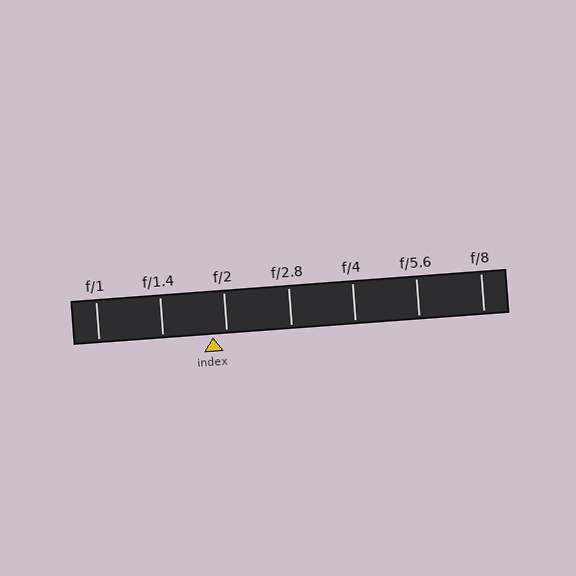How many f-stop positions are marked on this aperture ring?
There are 7 f-stop positions marked.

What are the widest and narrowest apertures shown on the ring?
The widest aperture shown is f/1 and the narrowest is f/8.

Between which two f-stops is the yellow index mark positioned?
The index mark is between f/1.4 and f/2.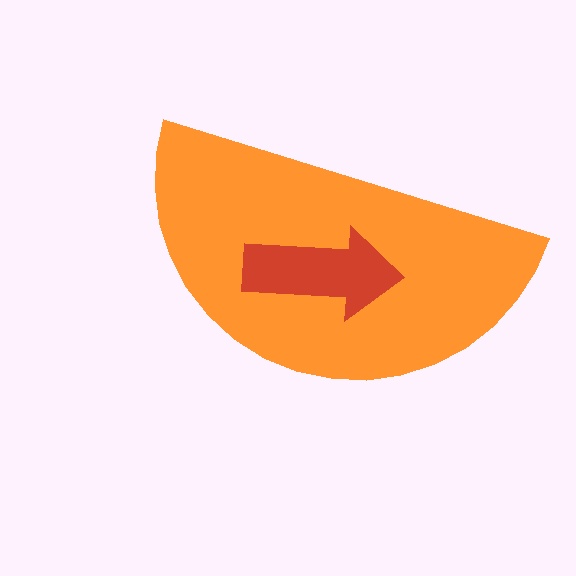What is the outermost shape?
The orange semicircle.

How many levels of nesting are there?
2.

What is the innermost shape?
The red arrow.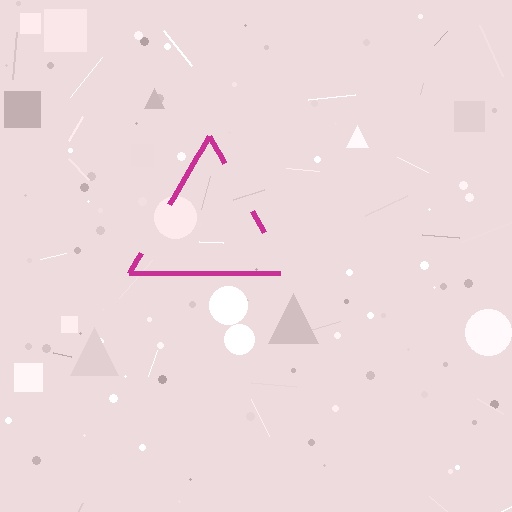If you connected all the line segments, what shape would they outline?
They would outline a triangle.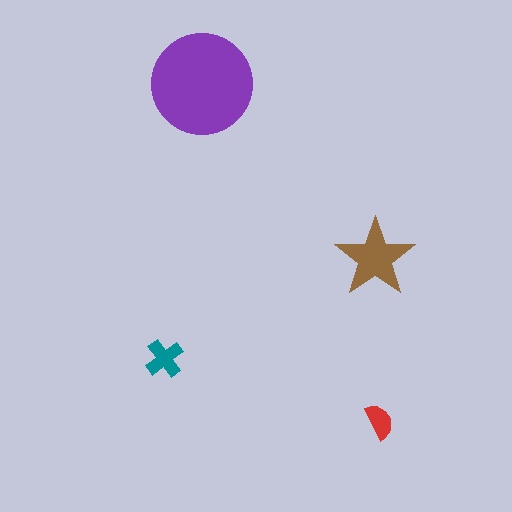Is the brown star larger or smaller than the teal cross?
Larger.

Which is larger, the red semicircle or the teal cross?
The teal cross.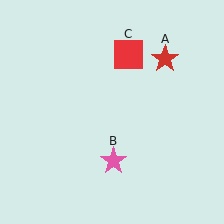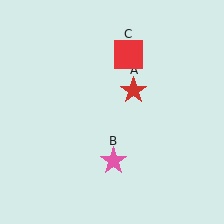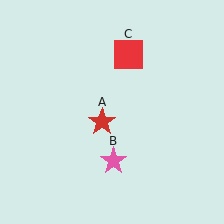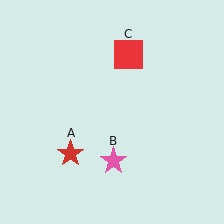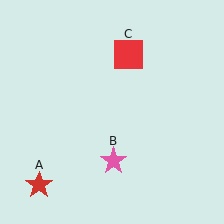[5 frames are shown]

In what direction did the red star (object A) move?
The red star (object A) moved down and to the left.